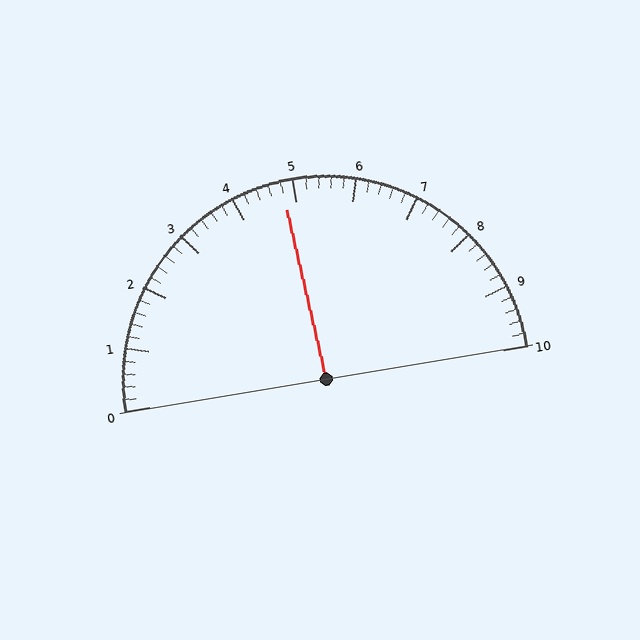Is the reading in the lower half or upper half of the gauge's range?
The reading is in the lower half of the range (0 to 10).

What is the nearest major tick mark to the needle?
The nearest major tick mark is 5.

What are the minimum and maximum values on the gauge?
The gauge ranges from 0 to 10.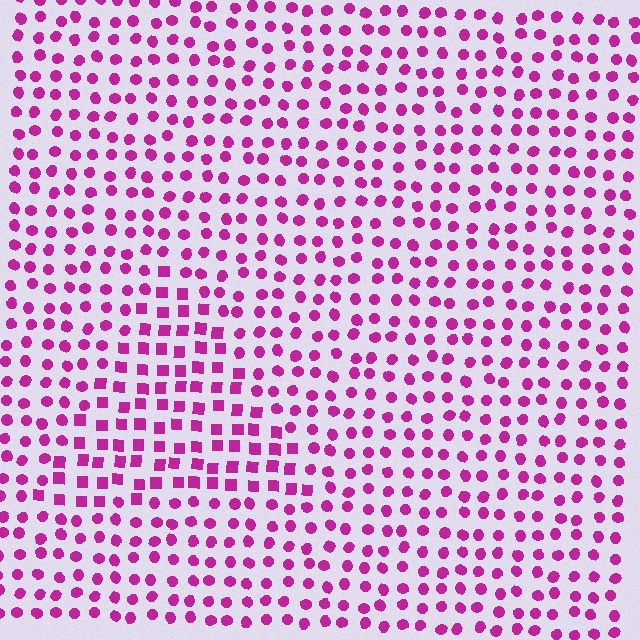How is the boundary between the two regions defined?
The boundary is defined by a change in element shape: squares inside vs. circles outside. All elements share the same color and spacing.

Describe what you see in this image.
The image is filled with small magenta elements arranged in a uniform grid. A triangle-shaped region contains squares, while the surrounding area contains circles. The boundary is defined purely by the change in element shape.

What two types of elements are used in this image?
The image uses squares inside the triangle region and circles outside it.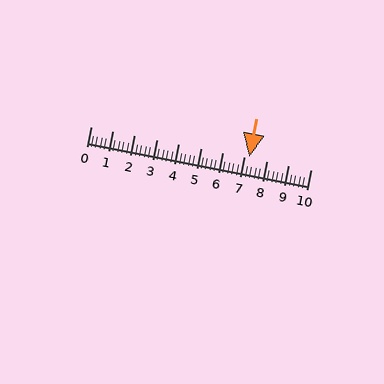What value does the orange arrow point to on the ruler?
The orange arrow points to approximately 7.2.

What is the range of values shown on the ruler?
The ruler shows values from 0 to 10.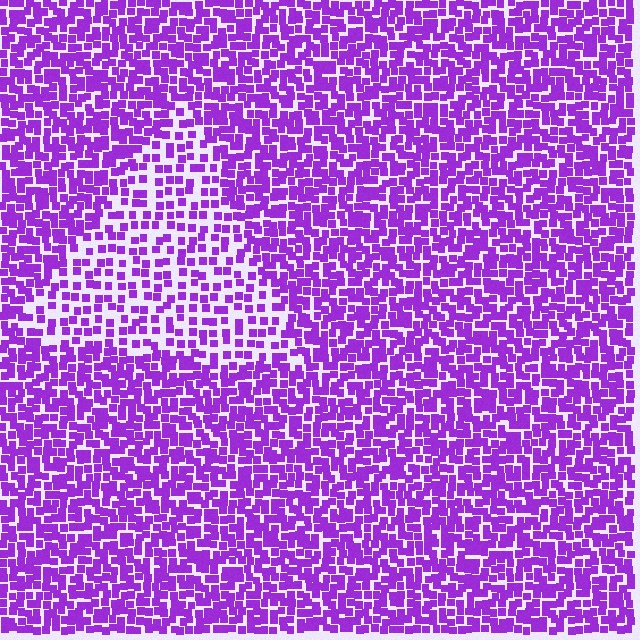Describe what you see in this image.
The image contains small purple elements arranged at two different densities. A triangle-shaped region is visible where the elements are less densely packed than the surrounding area.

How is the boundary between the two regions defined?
The boundary is defined by a change in element density (approximately 1.9x ratio). All elements are the same color, size, and shape.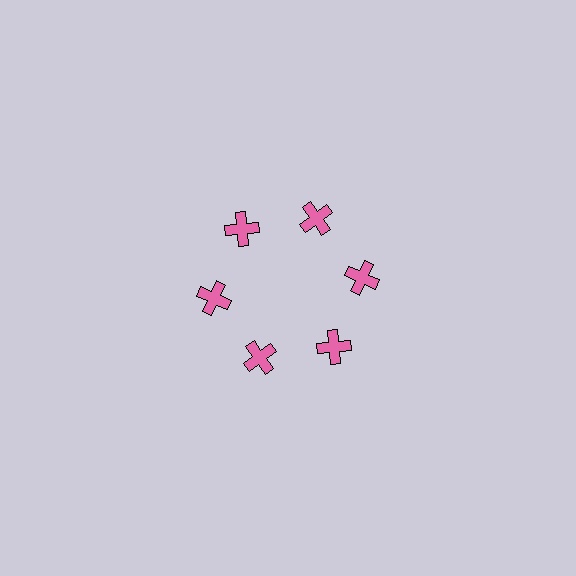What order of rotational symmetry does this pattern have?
This pattern has 6-fold rotational symmetry.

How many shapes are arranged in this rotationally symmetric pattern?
There are 6 shapes, arranged in 6 groups of 1.